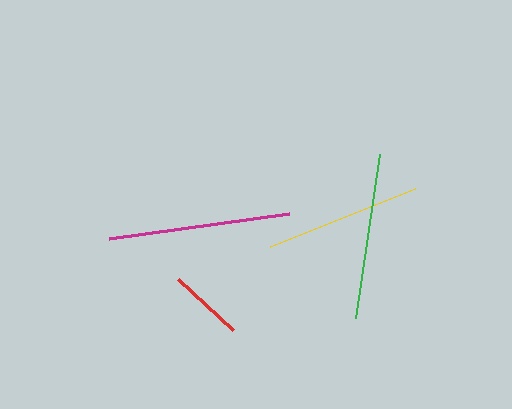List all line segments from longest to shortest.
From longest to shortest: magenta, green, yellow, red.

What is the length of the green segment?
The green segment is approximately 166 pixels long.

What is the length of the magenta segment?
The magenta segment is approximately 182 pixels long.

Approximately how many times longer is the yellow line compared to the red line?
The yellow line is approximately 2.1 times the length of the red line.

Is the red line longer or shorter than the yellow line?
The yellow line is longer than the red line.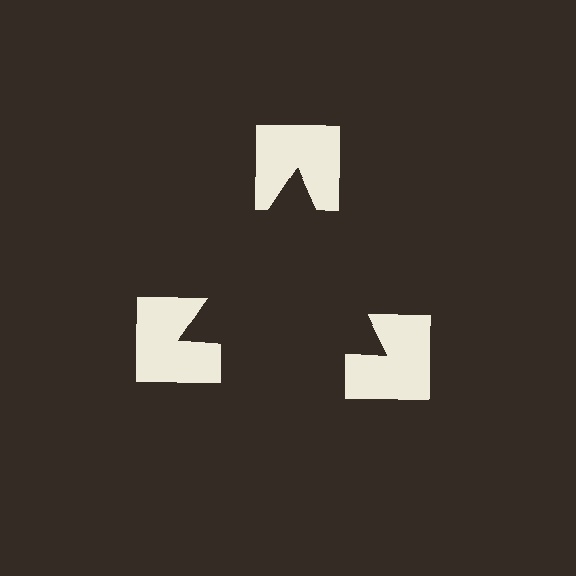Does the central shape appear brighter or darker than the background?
It typically appears slightly darker than the background, even though no actual brightness change is drawn.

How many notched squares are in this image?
There are 3 — one at each vertex of the illusory triangle.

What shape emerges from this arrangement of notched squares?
An illusory triangle — its edges are inferred from the aligned wedge cuts in the notched squares, not physically drawn.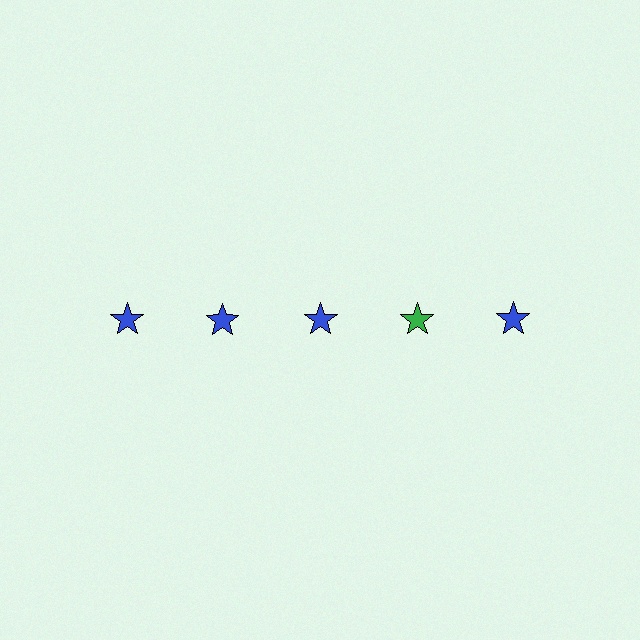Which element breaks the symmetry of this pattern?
The green star in the top row, second from right column breaks the symmetry. All other shapes are blue stars.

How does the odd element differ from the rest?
It has a different color: green instead of blue.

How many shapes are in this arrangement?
There are 5 shapes arranged in a grid pattern.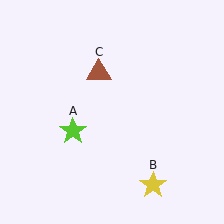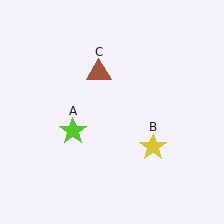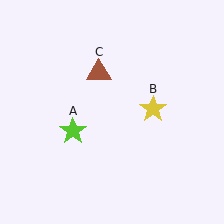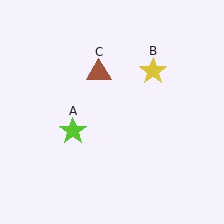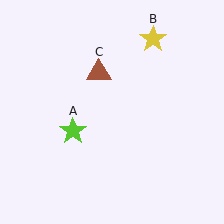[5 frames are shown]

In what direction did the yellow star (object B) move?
The yellow star (object B) moved up.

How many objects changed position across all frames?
1 object changed position: yellow star (object B).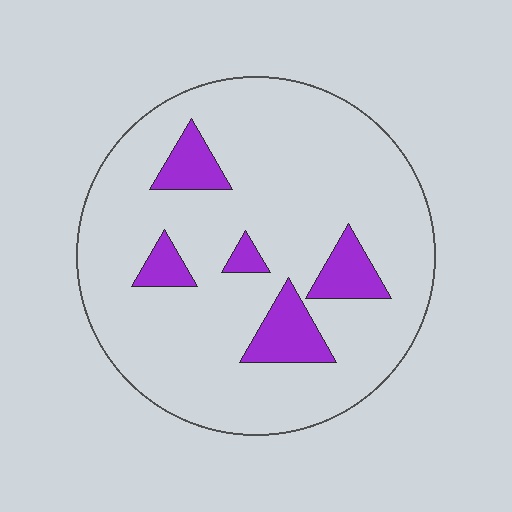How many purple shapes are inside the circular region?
5.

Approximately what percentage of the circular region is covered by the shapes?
Approximately 15%.